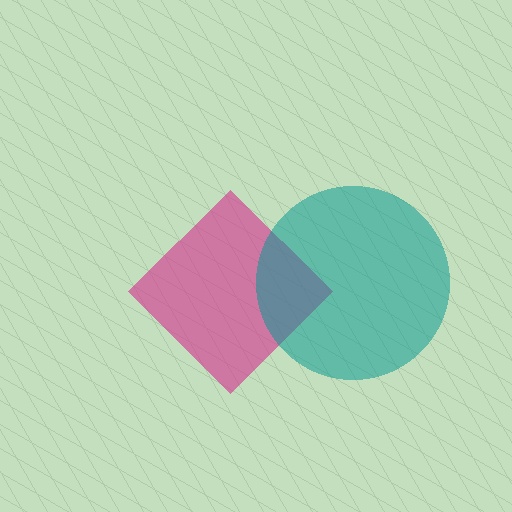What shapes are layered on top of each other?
The layered shapes are: a magenta diamond, a teal circle.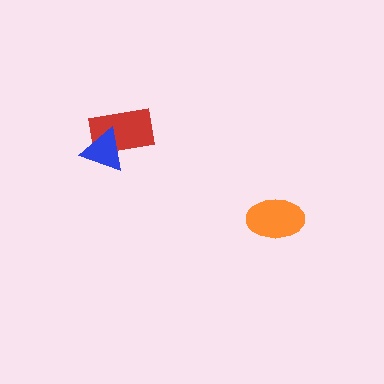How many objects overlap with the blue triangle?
1 object overlaps with the blue triangle.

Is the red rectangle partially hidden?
Yes, it is partially covered by another shape.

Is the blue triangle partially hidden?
No, no other shape covers it.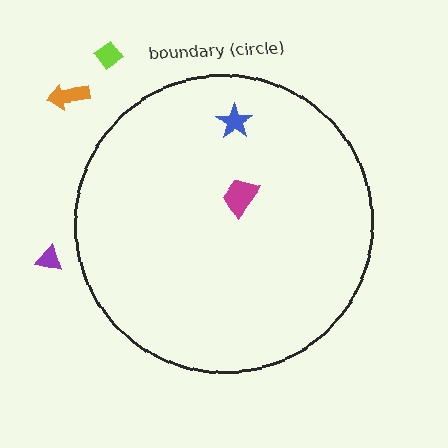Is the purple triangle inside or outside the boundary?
Outside.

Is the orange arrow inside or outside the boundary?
Outside.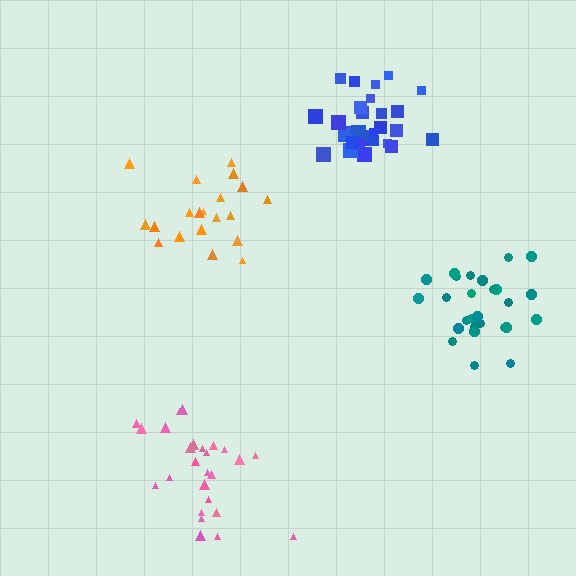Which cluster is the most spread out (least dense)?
Orange.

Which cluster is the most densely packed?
Blue.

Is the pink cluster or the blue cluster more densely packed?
Blue.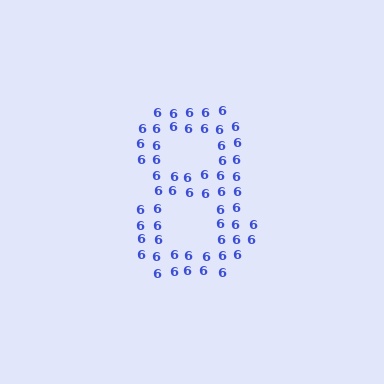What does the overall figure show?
The overall figure shows the digit 8.